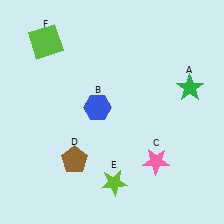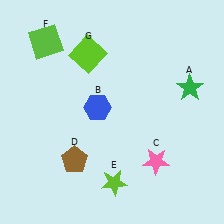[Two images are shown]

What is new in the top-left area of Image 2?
A lime square (G) was added in the top-left area of Image 2.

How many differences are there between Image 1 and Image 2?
There is 1 difference between the two images.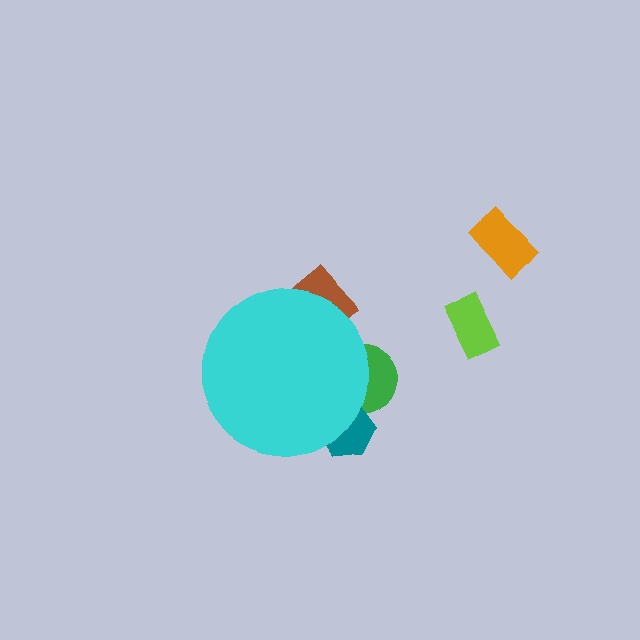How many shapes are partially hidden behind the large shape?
3 shapes are partially hidden.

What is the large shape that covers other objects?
A cyan circle.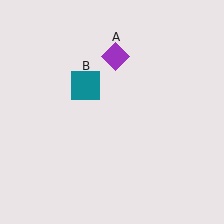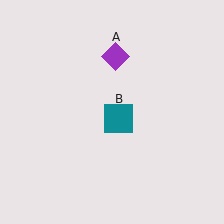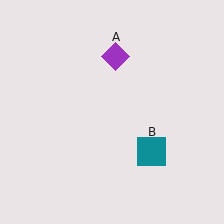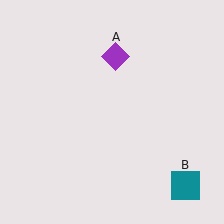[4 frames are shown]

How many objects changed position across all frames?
1 object changed position: teal square (object B).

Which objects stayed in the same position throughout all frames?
Purple diamond (object A) remained stationary.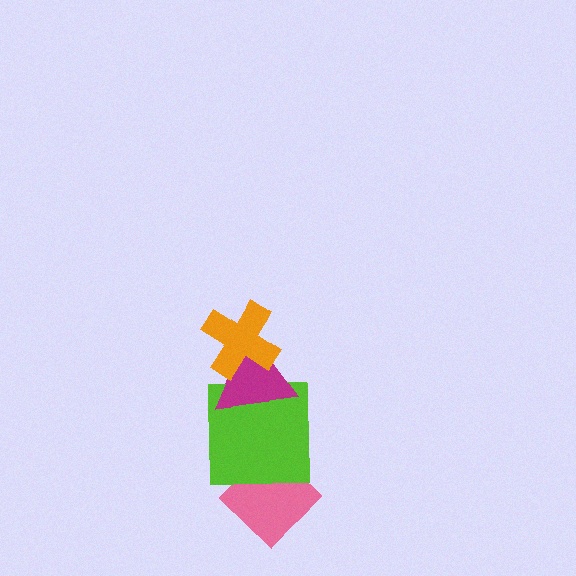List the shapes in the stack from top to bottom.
From top to bottom: the orange cross, the magenta triangle, the lime square, the pink diamond.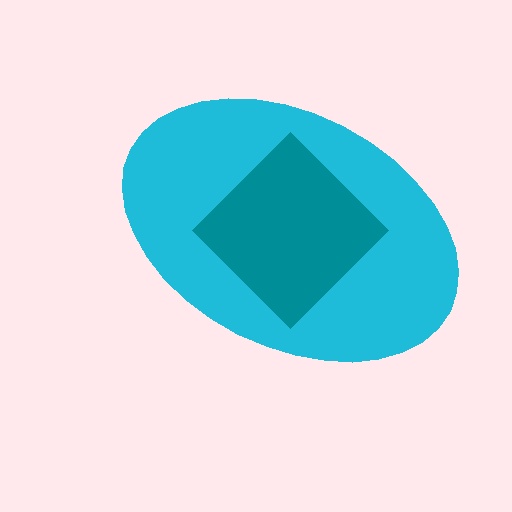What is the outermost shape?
The cyan ellipse.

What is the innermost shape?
The teal diamond.